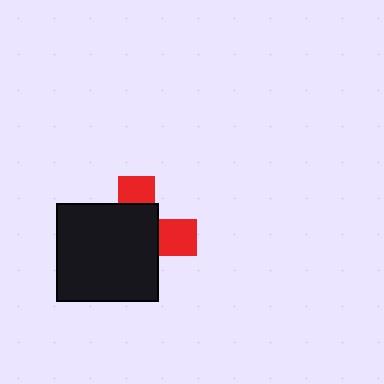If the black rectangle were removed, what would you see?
You would see the complete red cross.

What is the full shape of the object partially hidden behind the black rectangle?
The partially hidden object is a red cross.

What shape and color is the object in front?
The object in front is a black rectangle.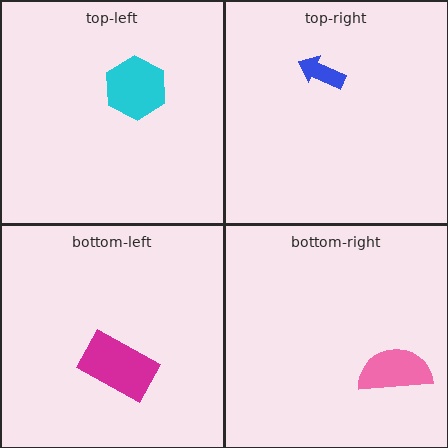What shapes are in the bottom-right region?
The pink semicircle.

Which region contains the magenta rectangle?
The bottom-left region.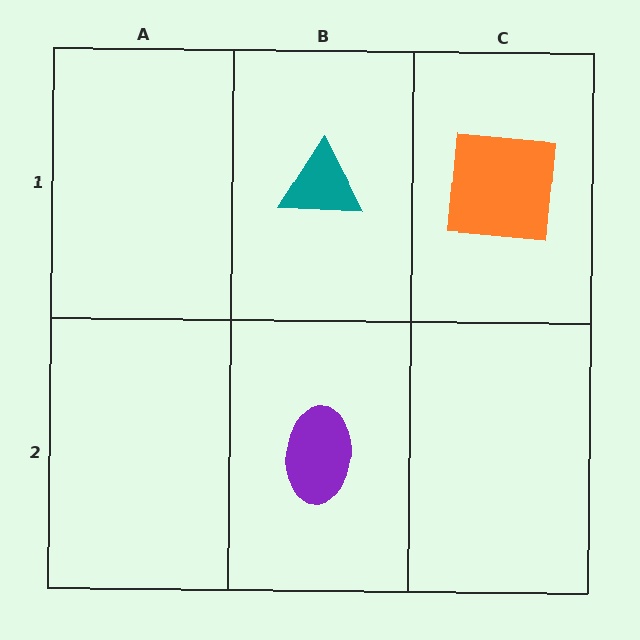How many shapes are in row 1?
2 shapes.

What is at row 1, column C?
An orange square.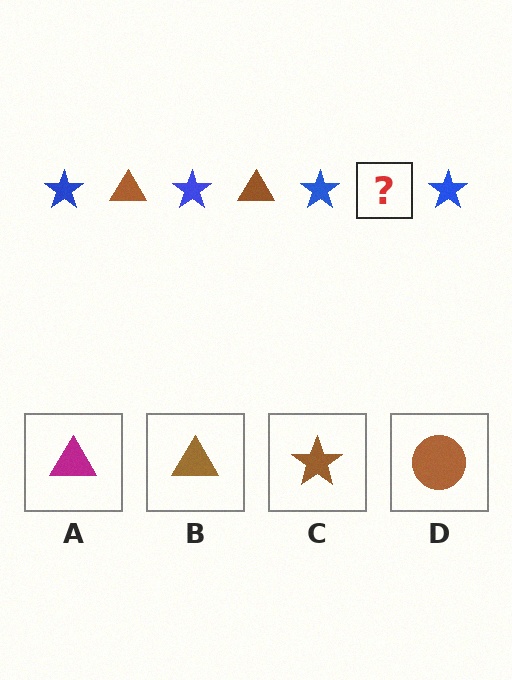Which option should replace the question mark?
Option B.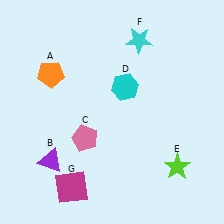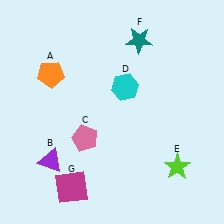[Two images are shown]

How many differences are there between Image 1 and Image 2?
There is 1 difference between the two images.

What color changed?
The star (F) changed from cyan in Image 1 to teal in Image 2.